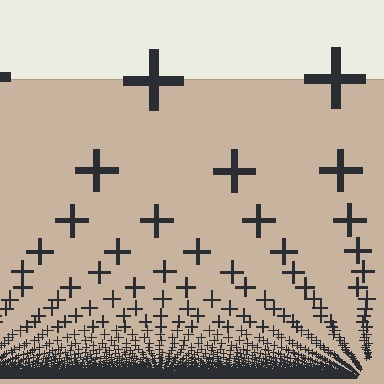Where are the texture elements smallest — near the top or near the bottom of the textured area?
Near the bottom.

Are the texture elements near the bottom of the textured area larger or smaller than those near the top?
Smaller. The gradient is inverted — elements near the bottom are smaller and denser.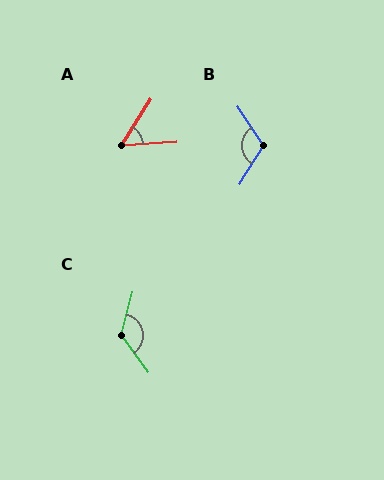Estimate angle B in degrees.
Approximately 115 degrees.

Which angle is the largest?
C, at approximately 130 degrees.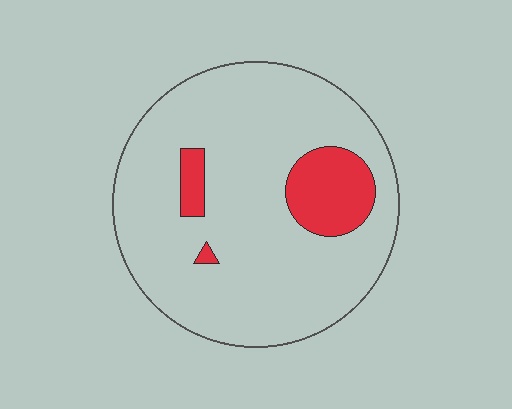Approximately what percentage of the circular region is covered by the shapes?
Approximately 15%.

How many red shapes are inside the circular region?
3.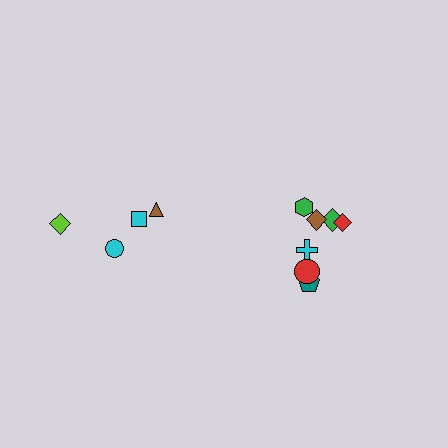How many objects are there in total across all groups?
There are 11 objects.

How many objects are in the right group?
There are 7 objects.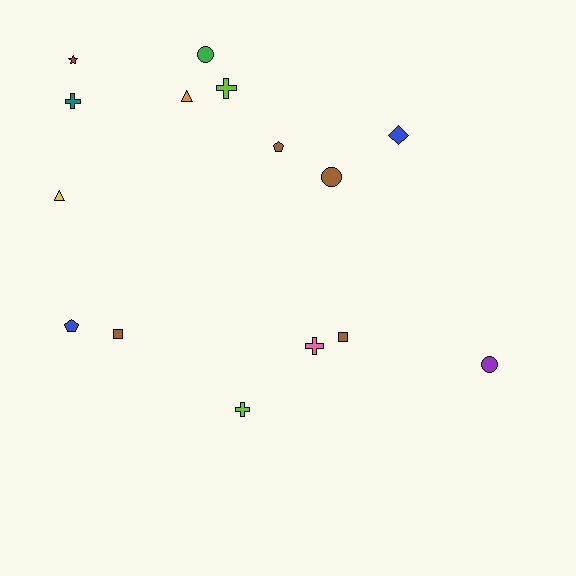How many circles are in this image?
There are 3 circles.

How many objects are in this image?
There are 15 objects.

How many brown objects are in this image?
There are 4 brown objects.